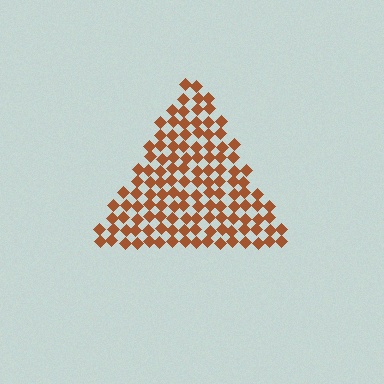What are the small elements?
The small elements are diamonds.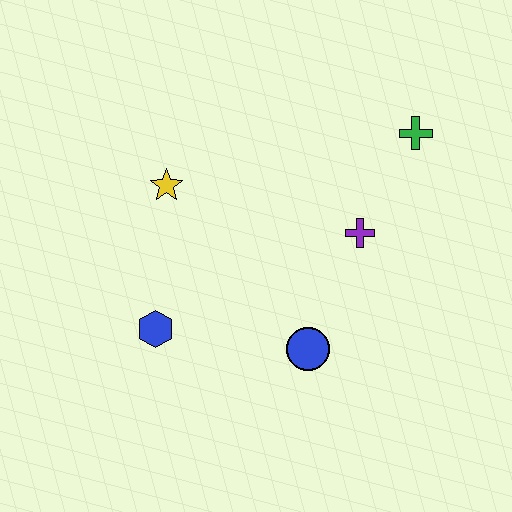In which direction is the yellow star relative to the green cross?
The yellow star is to the left of the green cross.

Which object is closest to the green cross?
The purple cross is closest to the green cross.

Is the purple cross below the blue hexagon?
No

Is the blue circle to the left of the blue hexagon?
No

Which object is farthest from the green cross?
The blue hexagon is farthest from the green cross.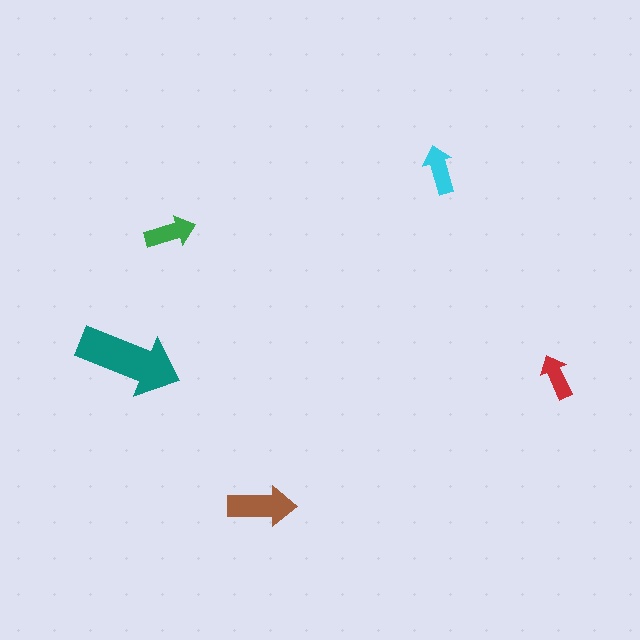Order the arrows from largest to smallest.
the teal one, the brown one, the green one, the cyan one, the red one.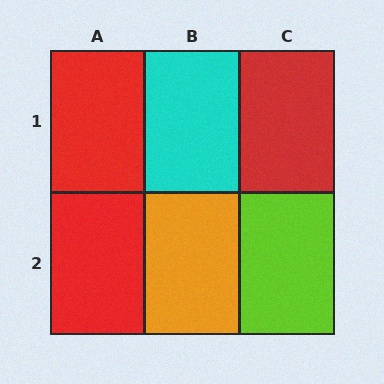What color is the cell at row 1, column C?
Red.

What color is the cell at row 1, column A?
Red.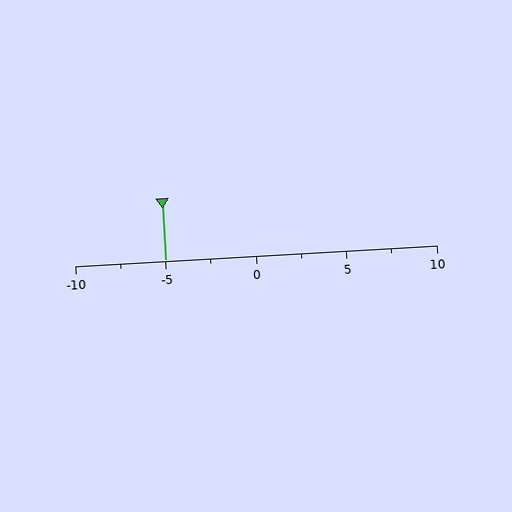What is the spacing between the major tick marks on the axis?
The major ticks are spaced 5 apart.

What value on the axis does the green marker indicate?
The marker indicates approximately -5.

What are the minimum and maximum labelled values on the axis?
The axis runs from -10 to 10.